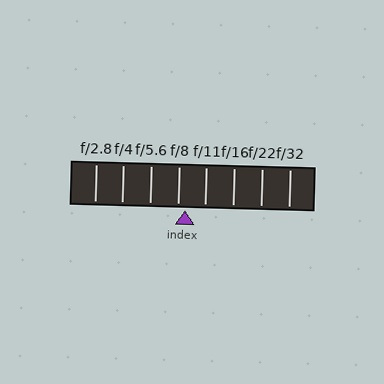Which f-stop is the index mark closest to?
The index mark is closest to f/8.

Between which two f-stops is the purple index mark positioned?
The index mark is between f/8 and f/11.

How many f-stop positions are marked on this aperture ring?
There are 8 f-stop positions marked.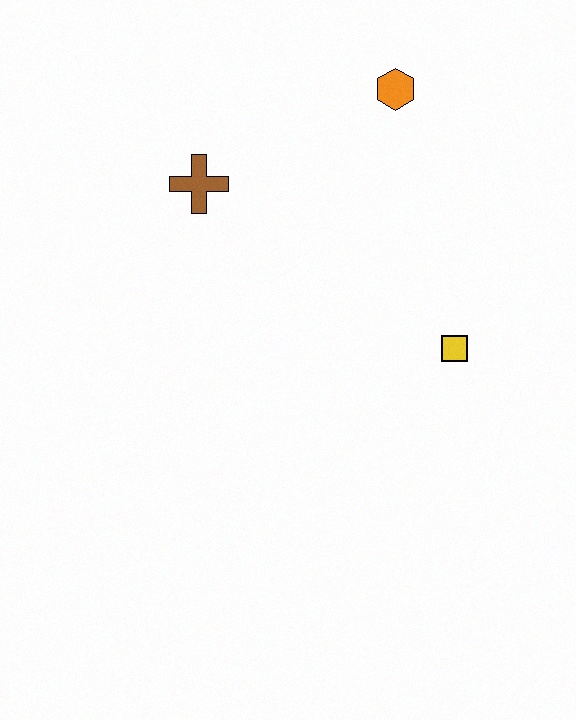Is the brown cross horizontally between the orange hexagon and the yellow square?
No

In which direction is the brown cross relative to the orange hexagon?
The brown cross is to the left of the orange hexagon.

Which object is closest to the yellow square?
The orange hexagon is closest to the yellow square.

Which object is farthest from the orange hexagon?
The yellow square is farthest from the orange hexagon.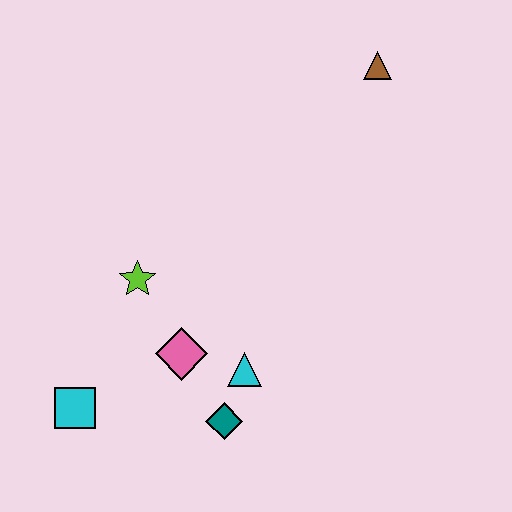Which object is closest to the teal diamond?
The cyan triangle is closest to the teal diamond.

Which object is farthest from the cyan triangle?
The brown triangle is farthest from the cyan triangle.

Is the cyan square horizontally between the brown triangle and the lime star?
No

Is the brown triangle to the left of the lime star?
No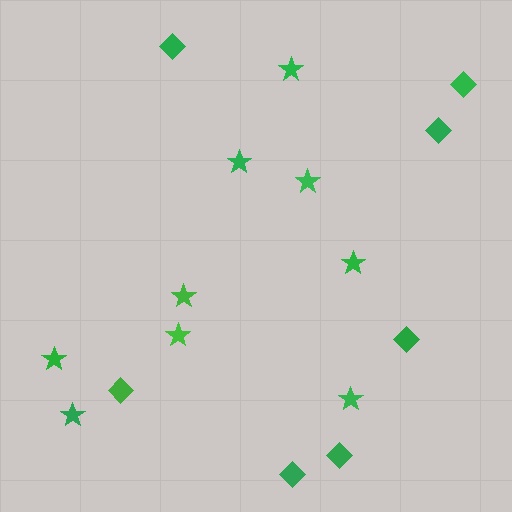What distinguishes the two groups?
There are 2 groups: one group of diamonds (7) and one group of stars (9).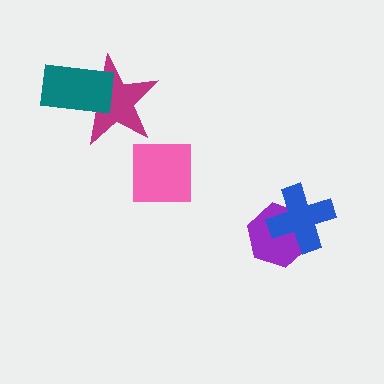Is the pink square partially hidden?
No, no other shape covers it.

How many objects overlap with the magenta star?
1 object overlaps with the magenta star.